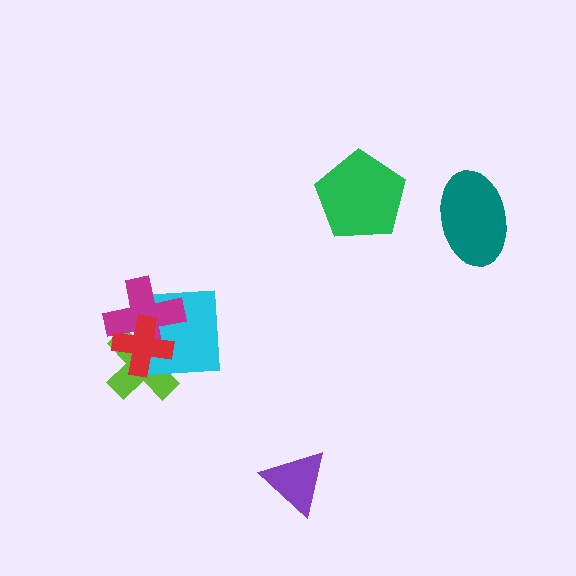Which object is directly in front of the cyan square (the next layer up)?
The magenta cross is directly in front of the cyan square.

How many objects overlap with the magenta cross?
3 objects overlap with the magenta cross.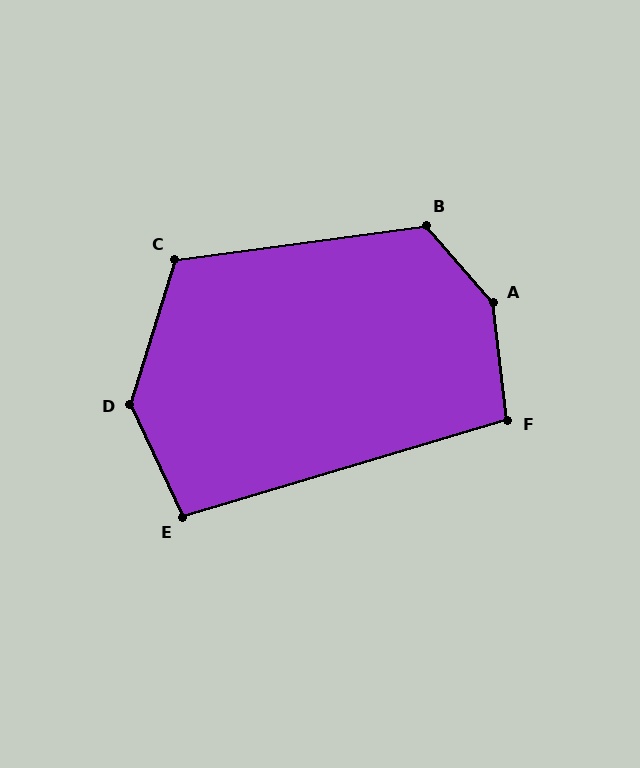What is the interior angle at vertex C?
Approximately 115 degrees (obtuse).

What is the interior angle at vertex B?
Approximately 123 degrees (obtuse).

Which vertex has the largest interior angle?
A, at approximately 146 degrees.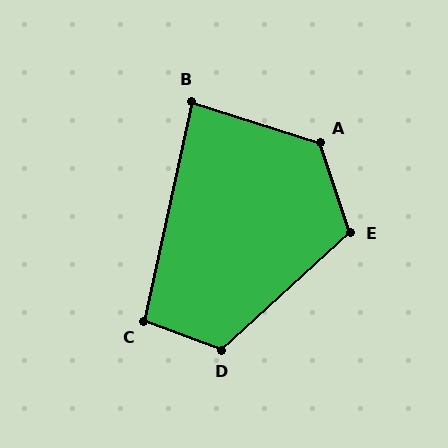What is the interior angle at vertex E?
Approximately 114 degrees (obtuse).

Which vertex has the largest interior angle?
A, at approximately 126 degrees.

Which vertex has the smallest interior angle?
B, at approximately 85 degrees.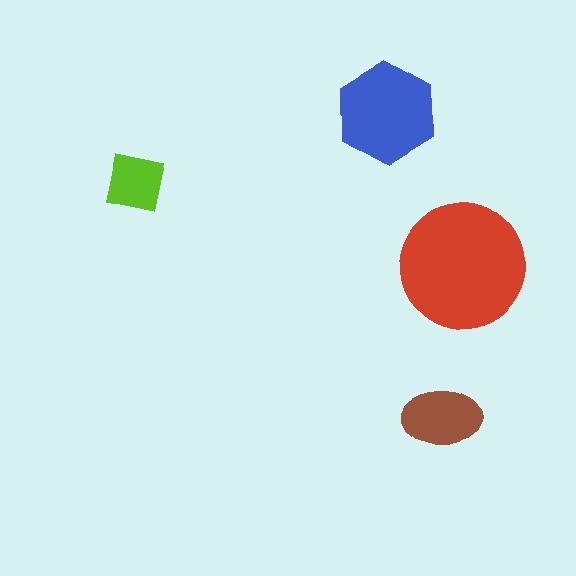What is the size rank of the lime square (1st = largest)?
4th.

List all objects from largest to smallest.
The red circle, the blue hexagon, the brown ellipse, the lime square.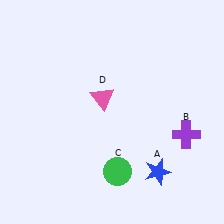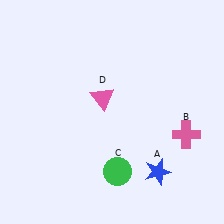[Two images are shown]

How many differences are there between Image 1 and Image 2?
There is 1 difference between the two images.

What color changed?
The cross (B) changed from purple in Image 1 to pink in Image 2.